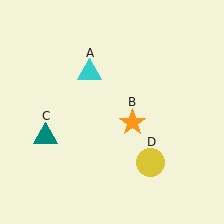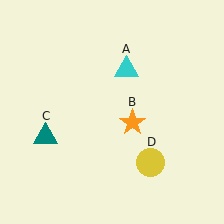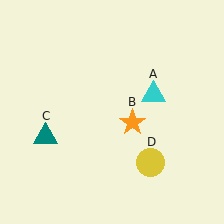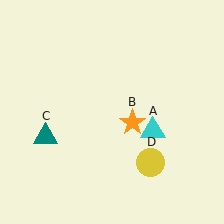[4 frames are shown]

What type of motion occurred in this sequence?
The cyan triangle (object A) rotated clockwise around the center of the scene.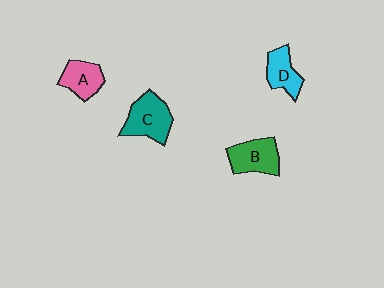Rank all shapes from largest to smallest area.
From largest to smallest: C (teal), B (green), A (pink), D (cyan).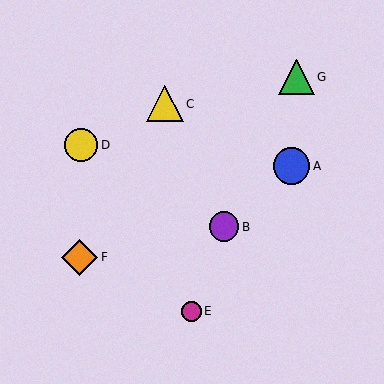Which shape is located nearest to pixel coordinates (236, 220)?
The purple circle (labeled B) at (224, 227) is nearest to that location.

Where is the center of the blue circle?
The center of the blue circle is at (291, 166).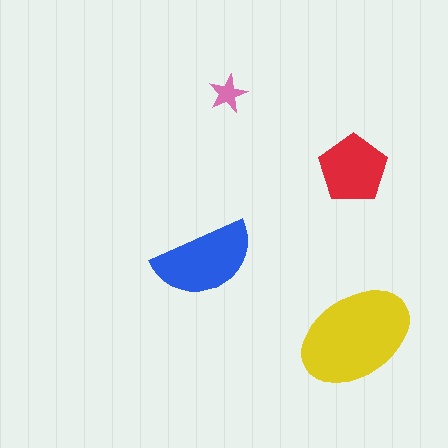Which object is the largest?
The yellow ellipse.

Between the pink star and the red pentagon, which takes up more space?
The red pentagon.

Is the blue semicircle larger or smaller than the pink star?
Larger.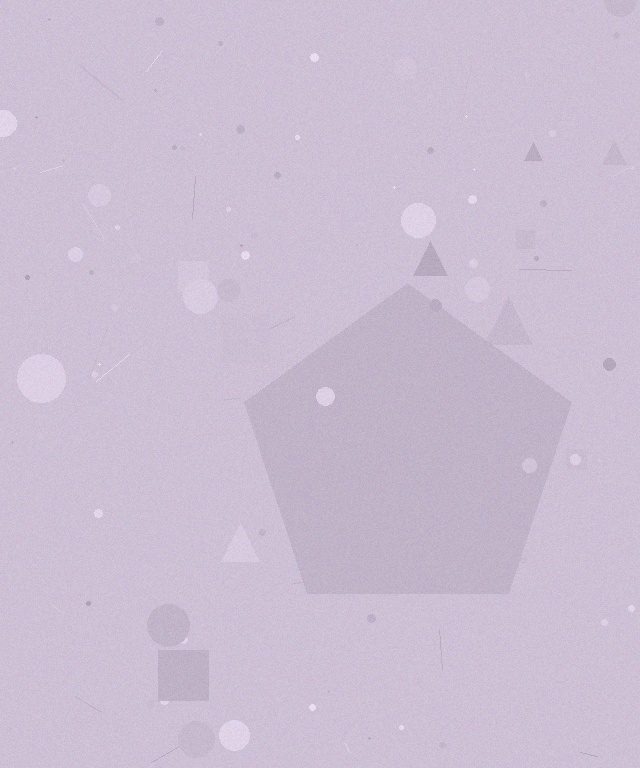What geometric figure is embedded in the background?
A pentagon is embedded in the background.